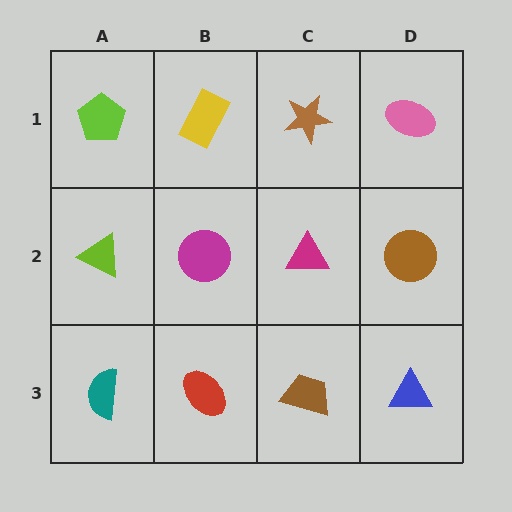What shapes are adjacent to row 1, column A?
A lime triangle (row 2, column A), a yellow rectangle (row 1, column B).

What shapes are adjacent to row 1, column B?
A magenta circle (row 2, column B), a lime pentagon (row 1, column A), a brown star (row 1, column C).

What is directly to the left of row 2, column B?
A lime triangle.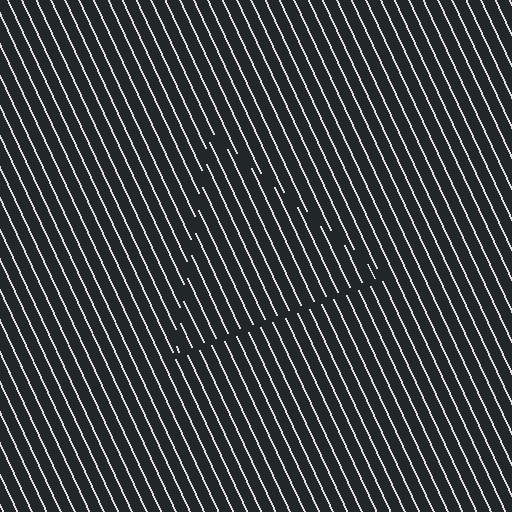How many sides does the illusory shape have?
3 sides — the line-ends trace a triangle.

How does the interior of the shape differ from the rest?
The interior of the shape contains the same grating, shifted by half a period — the contour is defined by the phase discontinuity where line-ends from the inner and outer gratings abut.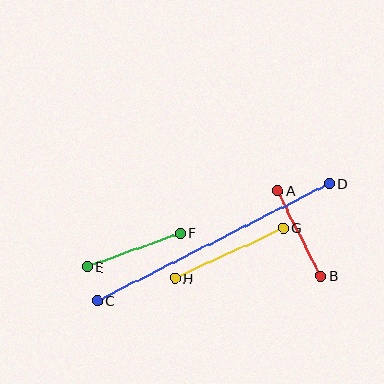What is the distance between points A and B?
The distance is approximately 95 pixels.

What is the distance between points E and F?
The distance is approximately 99 pixels.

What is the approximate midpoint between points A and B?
The midpoint is at approximately (299, 233) pixels.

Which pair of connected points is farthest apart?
Points C and D are farthest apart.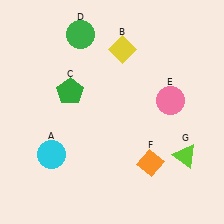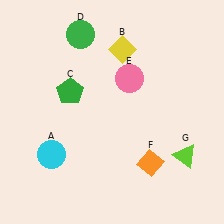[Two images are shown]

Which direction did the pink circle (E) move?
The pink circle (E) moved left.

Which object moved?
The pink circle (E) moved left.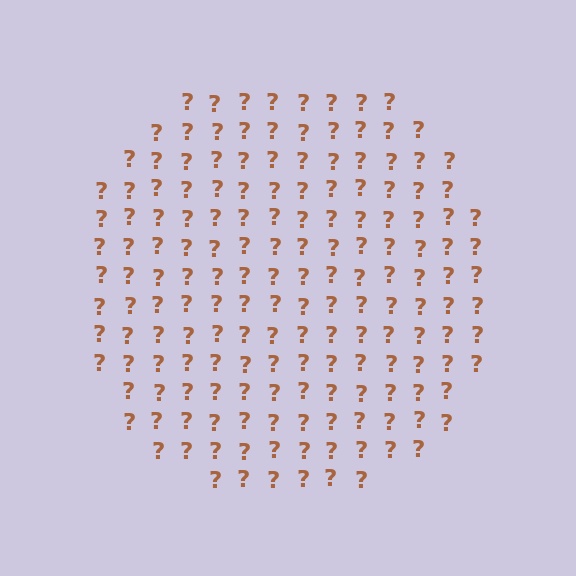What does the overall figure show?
The overall figure shows a circle.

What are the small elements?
The small elements are question marks.